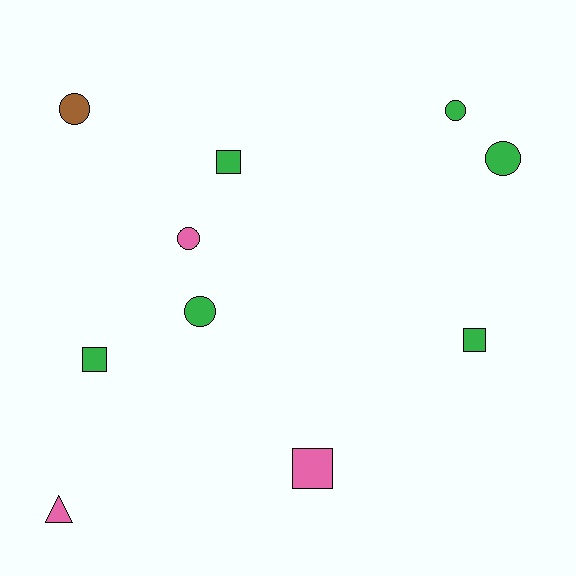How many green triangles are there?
There are no green triangles.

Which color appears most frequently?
Green, with 6 objects.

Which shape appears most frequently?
Circle, with 5 objects.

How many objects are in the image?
There are 10 objects.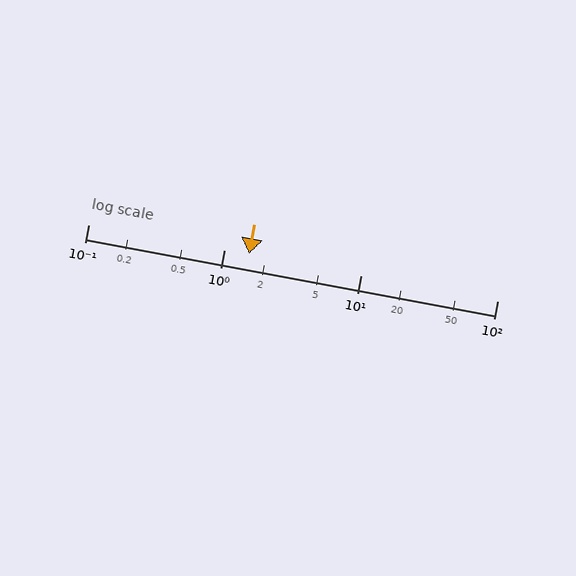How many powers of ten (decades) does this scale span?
The scale spans 3 decades, from 0.1 to 100.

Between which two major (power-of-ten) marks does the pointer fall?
The pointer is between 1 and 10.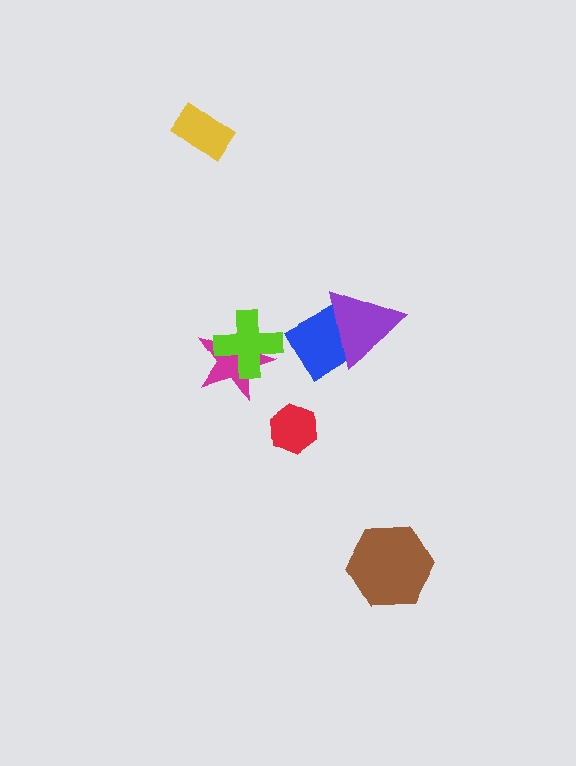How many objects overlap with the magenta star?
1 object overlaps with the magenta star.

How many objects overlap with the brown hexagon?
0 objects overlap with the brown hexagon.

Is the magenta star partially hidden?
Yes, it is partially covered by another shape.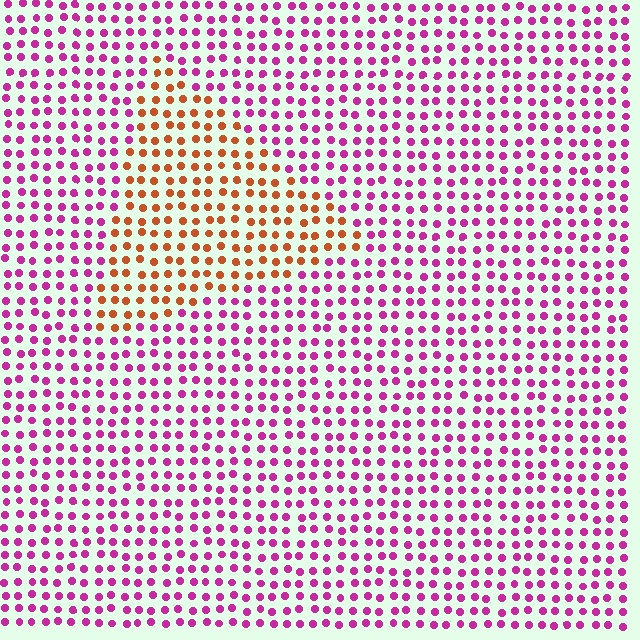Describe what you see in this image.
The image is filled with small magenta elements in a uniform arrangement. A triangle-shaped region is visible where the elements are tinted to a slightly different hue, forming a subtle color boundary.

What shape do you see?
I see a triangle.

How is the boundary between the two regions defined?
The boundary is defined purely by a slight shift in hue (about 62 degrees). Spacing, size, and orientation are identical on both sides.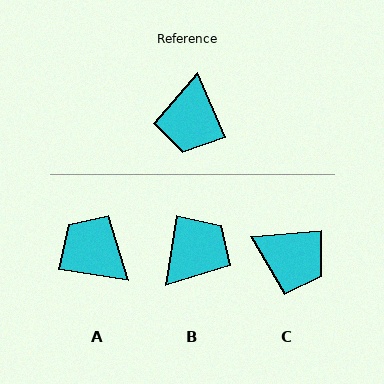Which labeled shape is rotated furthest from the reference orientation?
B, about 148 degrees away.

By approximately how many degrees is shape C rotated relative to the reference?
Approximately 71 degrees counter-clockwise.